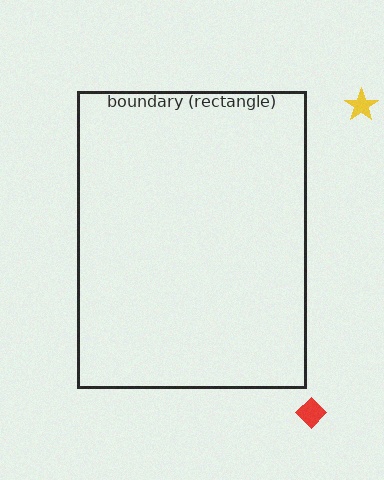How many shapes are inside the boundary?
0 inside, 2 outside.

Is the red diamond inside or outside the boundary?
Outside.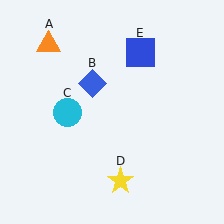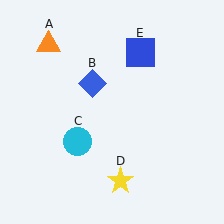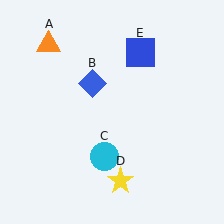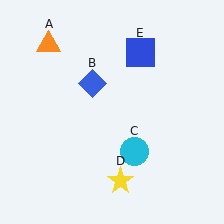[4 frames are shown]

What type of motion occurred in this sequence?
The cyan circle (object C) rotated counterclockwise around the center of the scene.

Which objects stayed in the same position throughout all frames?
Orange triangle (object A) and blue diamond (object B) and yellow star (object D) and blue square (object E) remained stationary.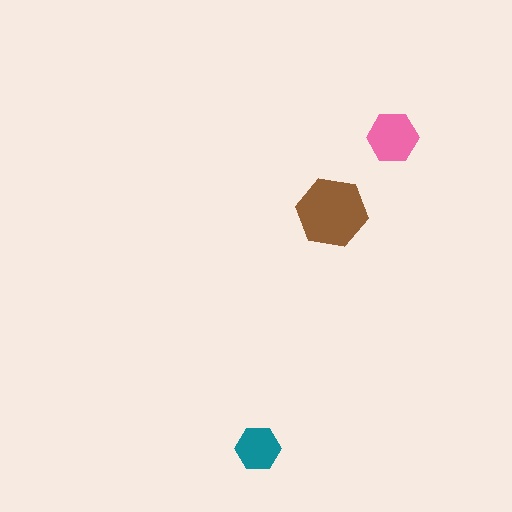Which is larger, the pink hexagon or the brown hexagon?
The brown one.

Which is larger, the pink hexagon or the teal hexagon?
The pink one.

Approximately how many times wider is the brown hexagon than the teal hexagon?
About 1.5 times wider.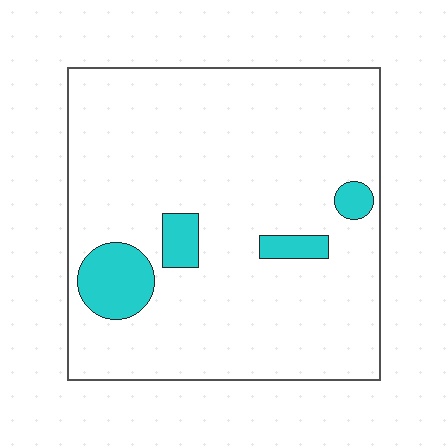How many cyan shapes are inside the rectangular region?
4.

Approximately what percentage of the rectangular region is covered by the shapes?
Approximately 10%.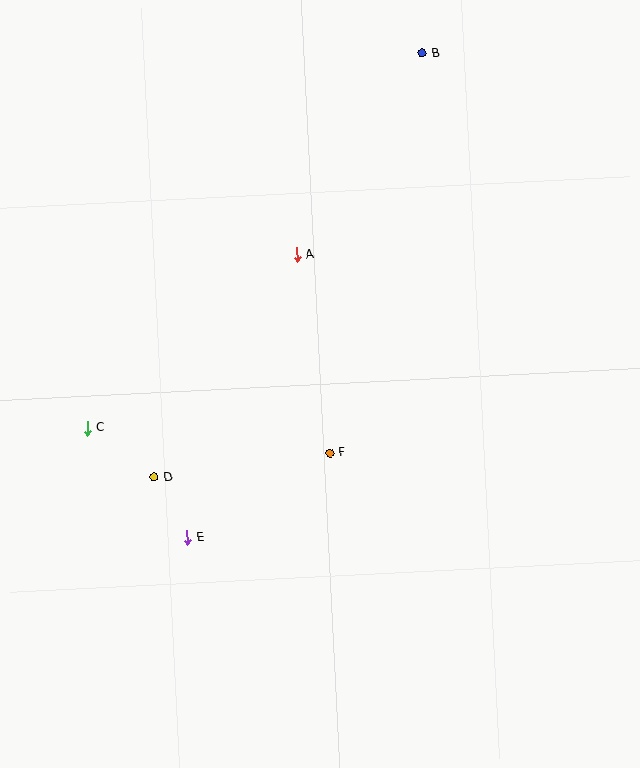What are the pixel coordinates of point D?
Point D is at (154, 477).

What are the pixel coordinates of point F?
Point F is at (330, 453).